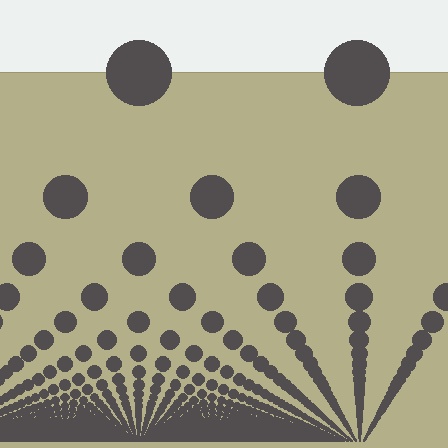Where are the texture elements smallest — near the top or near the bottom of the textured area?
Near the bottom.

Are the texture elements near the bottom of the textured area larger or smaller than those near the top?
Smaller. The gradient is inverted — elements near the bottom are smaller and denser.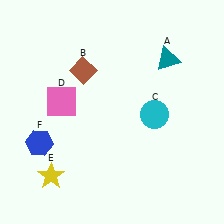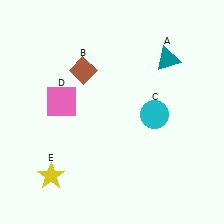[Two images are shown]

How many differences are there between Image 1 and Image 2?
There is 1 difference between the two images.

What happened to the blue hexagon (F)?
The blue hexagon (F) was removed in Image 2. It was in the bottom-left area of Image 1.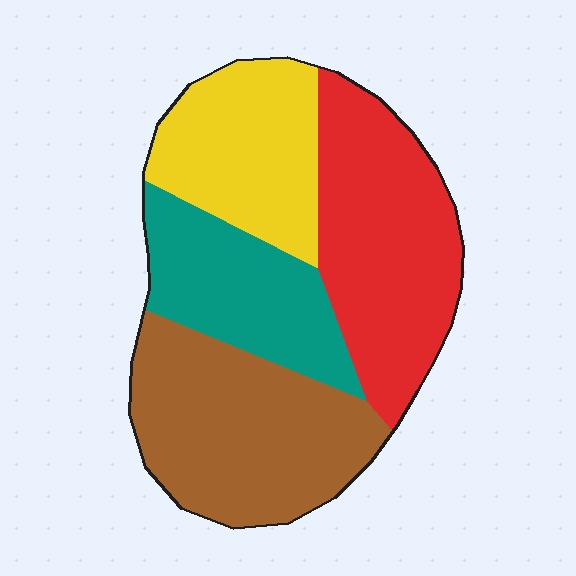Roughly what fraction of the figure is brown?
Brown takes up between a quarter and a half of the figure.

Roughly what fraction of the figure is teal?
Teal covers 19% of the figure.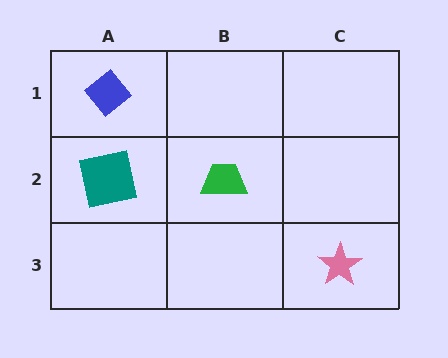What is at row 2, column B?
A green trapezoid.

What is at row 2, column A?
A teal square.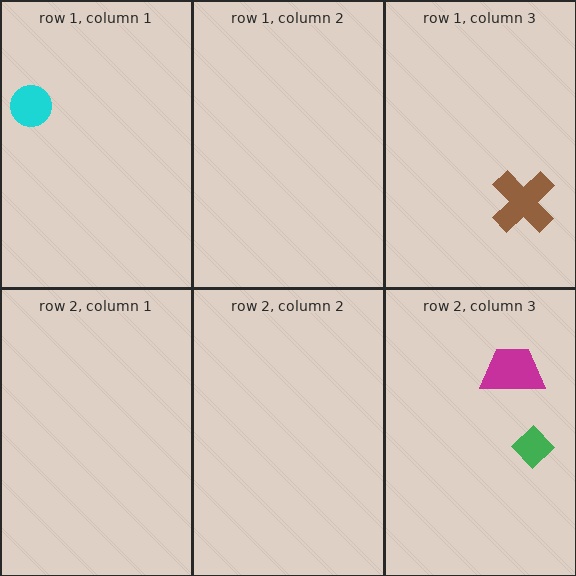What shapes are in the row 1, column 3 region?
The brown cross.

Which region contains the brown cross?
The row 1, column 3 region.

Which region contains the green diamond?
The row 2, column 3 region.